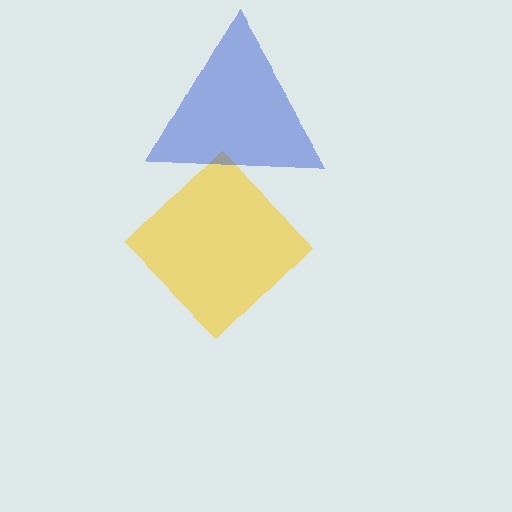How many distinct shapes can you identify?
There are 2 distinct shapes: a yellow diamond, a blue triangle.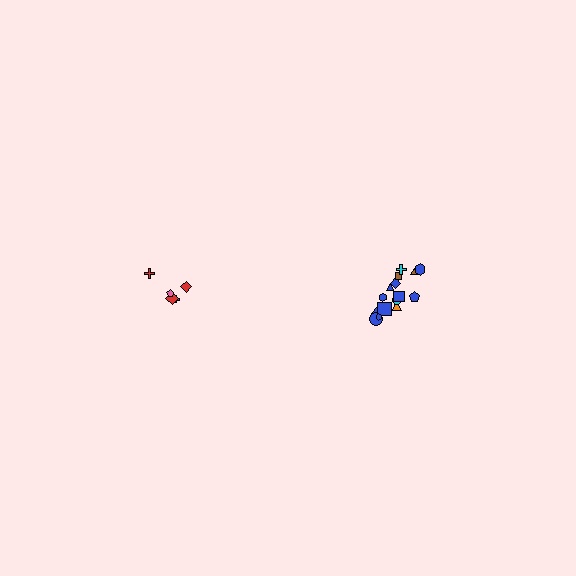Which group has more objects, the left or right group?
The right group.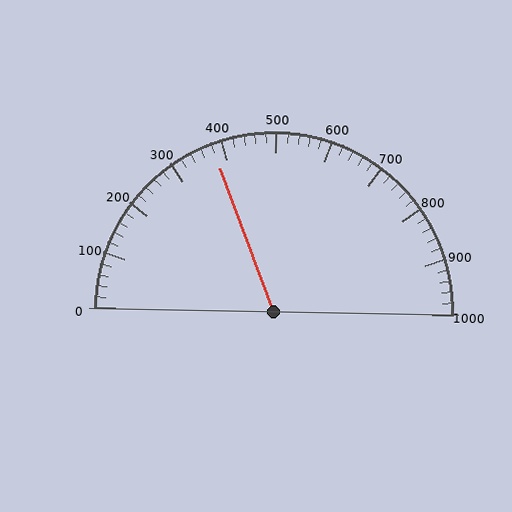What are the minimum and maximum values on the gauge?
The gauge ranges from 0 to 1000.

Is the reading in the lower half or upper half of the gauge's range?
The reading is in the lower half of the range (0 to 1000).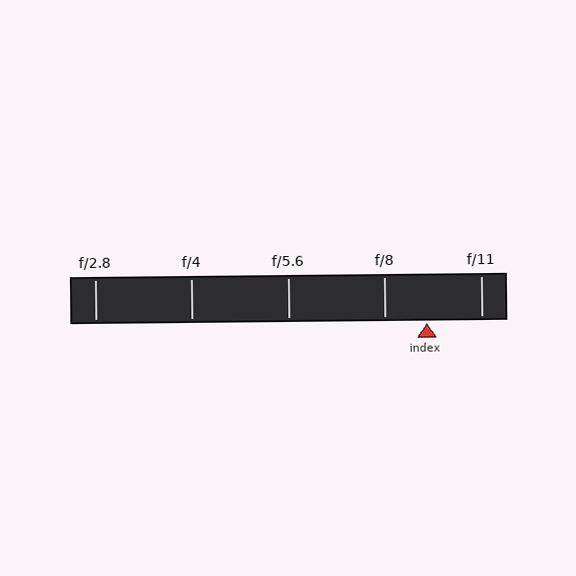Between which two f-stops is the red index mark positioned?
The index mark is between f/8 and f/11.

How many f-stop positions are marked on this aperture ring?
There are 5 f-stop positions marked.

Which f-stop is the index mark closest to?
The index mark is closest to f/8.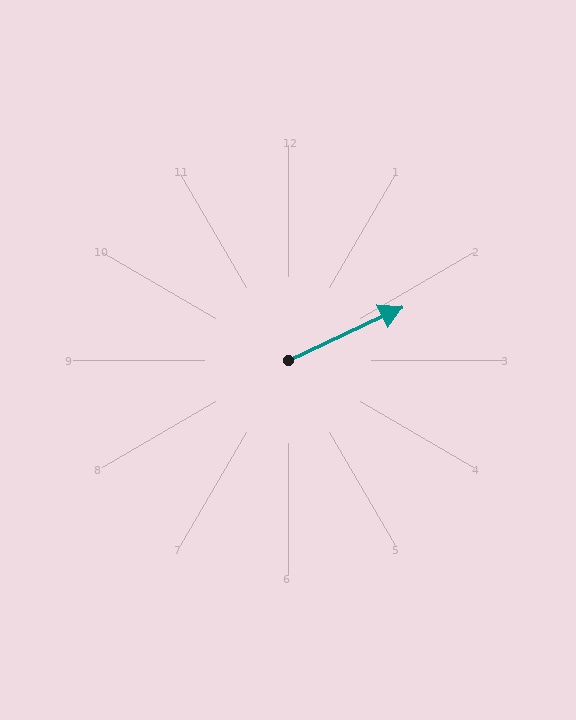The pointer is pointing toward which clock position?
Roughly 2 o'clock.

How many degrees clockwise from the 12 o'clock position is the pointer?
Approximately 65 degrees.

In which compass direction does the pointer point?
Northeast.